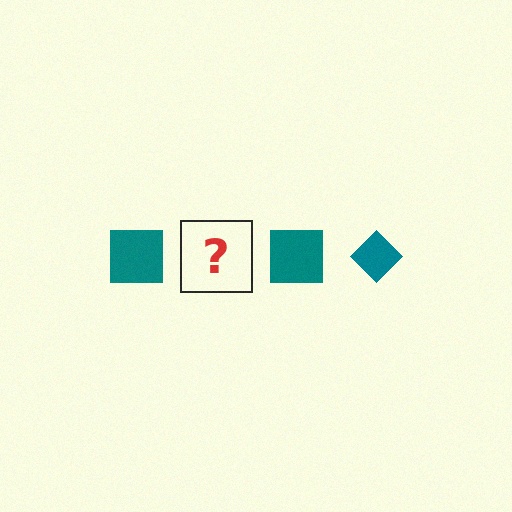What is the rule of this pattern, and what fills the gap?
The rule is that the pattern cycles through square, diamond shapes in teal. The gap should be filled with a teal diamond.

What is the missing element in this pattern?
The missing element is a teal diamond.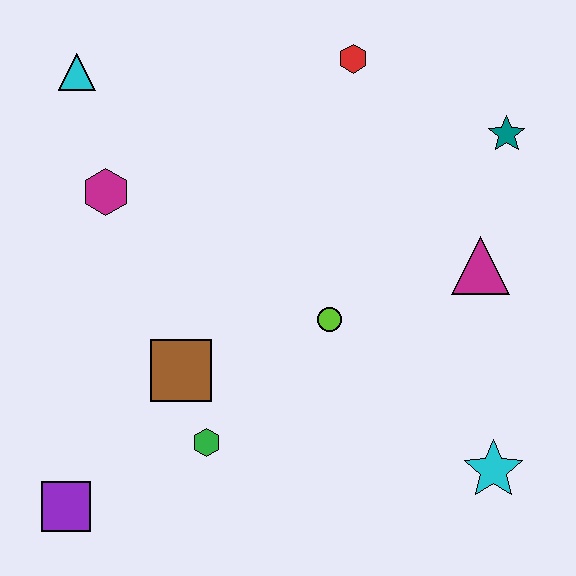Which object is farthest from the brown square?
The teal star is farthest from the brown square.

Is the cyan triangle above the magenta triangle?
Yes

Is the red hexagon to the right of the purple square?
Yes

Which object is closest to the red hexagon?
The teal star is closest to the red hexagon.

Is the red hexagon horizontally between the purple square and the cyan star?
Yes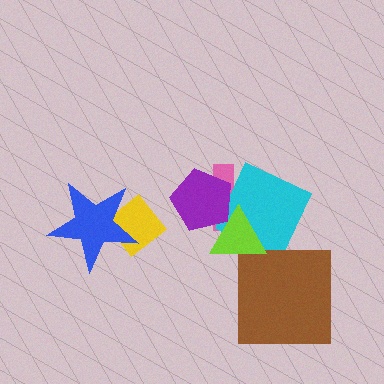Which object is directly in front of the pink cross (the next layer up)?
The cyan square is directly in front of the pink cross.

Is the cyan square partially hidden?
Yes, it is partially covered by another shape.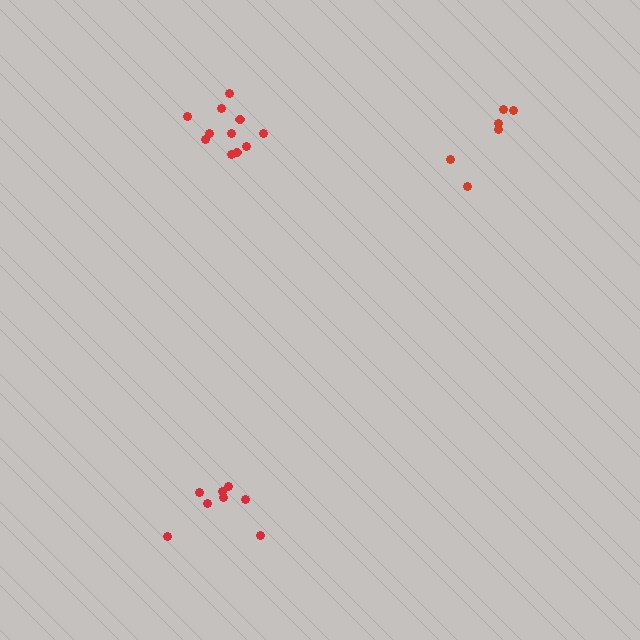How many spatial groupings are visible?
There are 3 spatial groupings.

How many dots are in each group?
Group 1: 8 dots, Group 2: 6 dots, Group 3: 11 dots (25 total).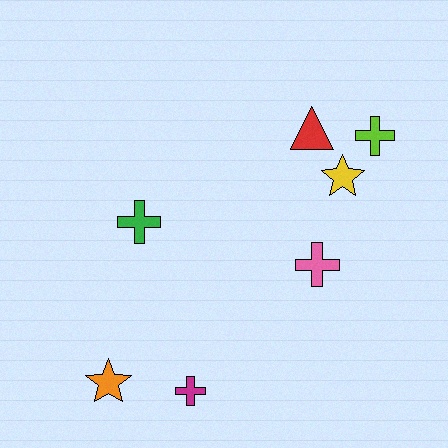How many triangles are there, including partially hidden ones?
There is 1 triangle.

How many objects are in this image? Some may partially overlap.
There are 7 objects.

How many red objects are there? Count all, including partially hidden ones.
There is 1 red object.